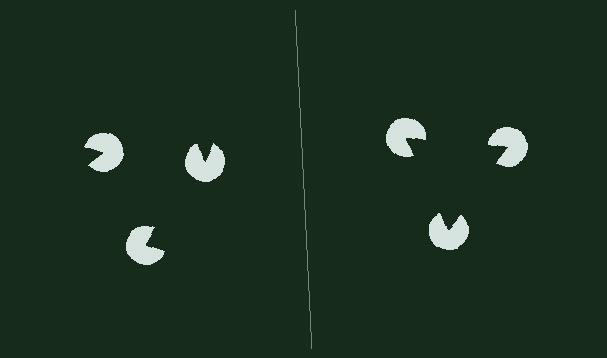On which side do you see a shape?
An illusory triangle appears on the right side. On the left side the wedge cuts are rotated, so no coherent shape forms.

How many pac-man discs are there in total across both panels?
6 — 3 on each side.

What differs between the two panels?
The pac-man discs are positioned identically on both sides; only the wedge orientations differ. On the right they align to a triangle; on the left they are misaligned.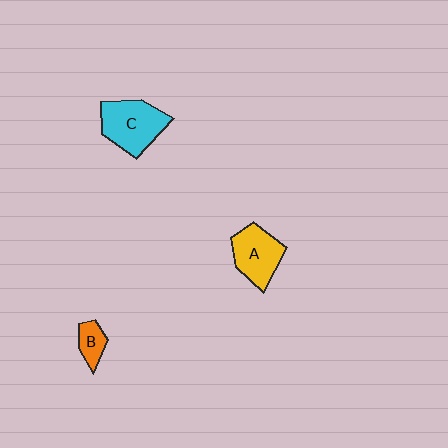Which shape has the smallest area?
Shape B (orange).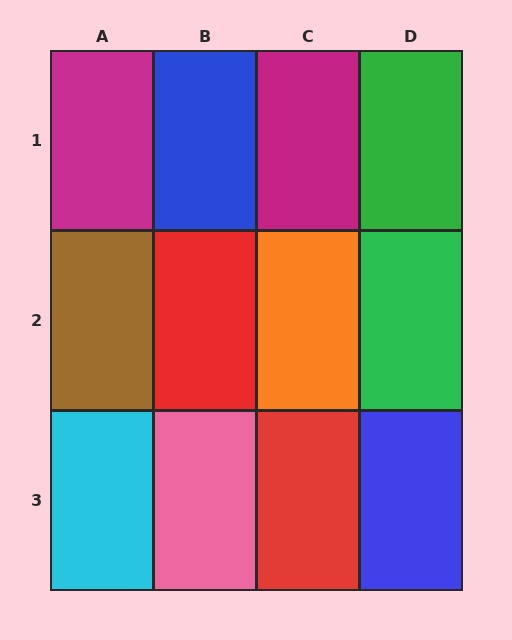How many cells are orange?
1 cell is orange.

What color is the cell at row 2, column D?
Green.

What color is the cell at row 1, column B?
Blue.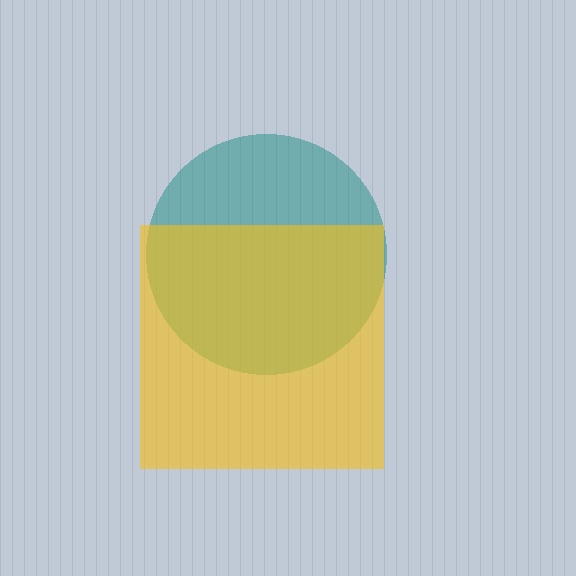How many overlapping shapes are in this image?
There are 2 overlapping shapes in the image.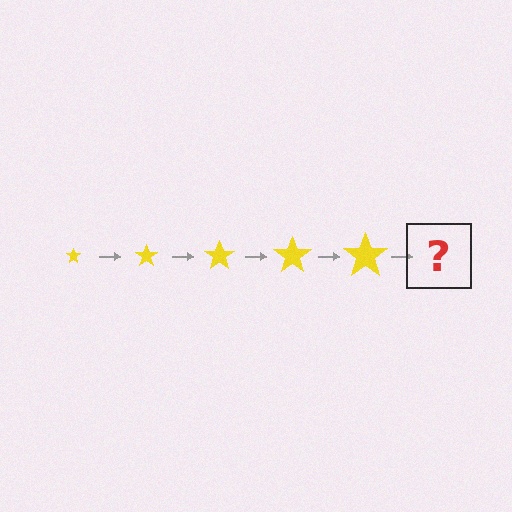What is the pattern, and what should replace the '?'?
The pattern is that the star gets progressively larger each step. The '?' should be a yellow star, larger than the previous one.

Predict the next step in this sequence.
The next step is a yellow star, larger than the previous one.